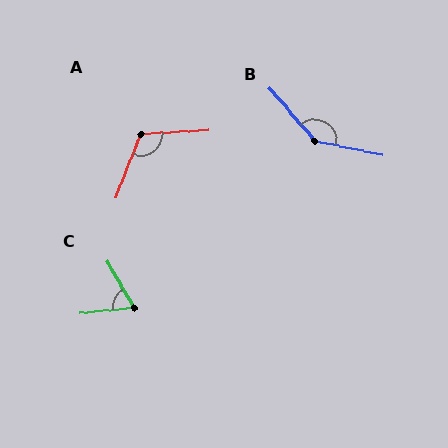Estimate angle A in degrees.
Approximately 115 degrees.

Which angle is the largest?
B, at approximately 142 degrees.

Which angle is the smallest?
C, at approximately 65 degrees.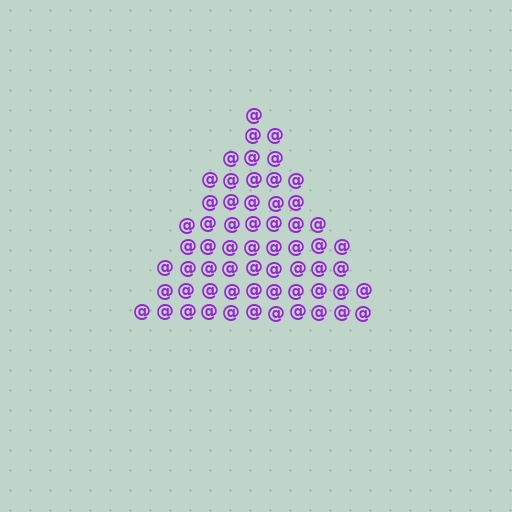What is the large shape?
The large shape is a triangle.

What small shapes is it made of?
It is made of small at signs.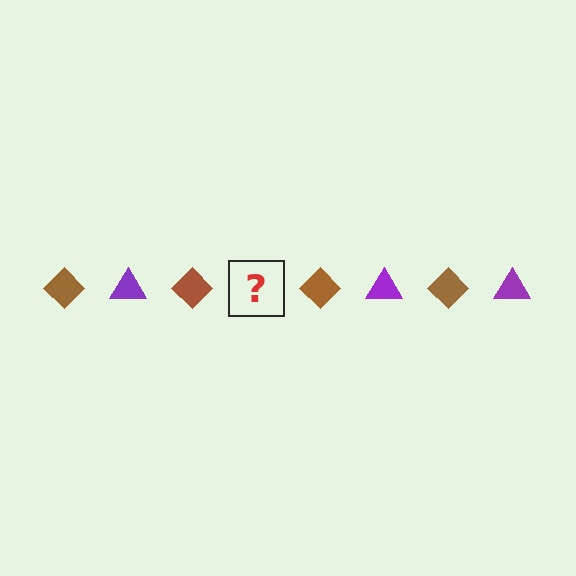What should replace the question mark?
The question mark should be replaced with a purple triangle.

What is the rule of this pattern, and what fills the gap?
The rule is that the pattern alternates between brown diamond and purple triangle. The gap should be filled with a purple triangle.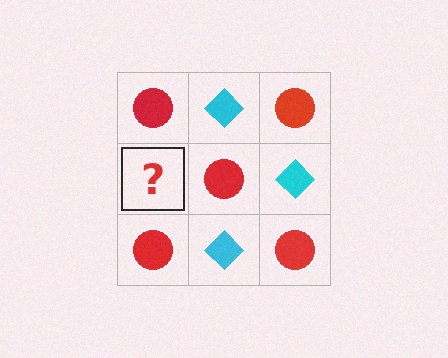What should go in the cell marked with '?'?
The missing cell should contain a cyan diamond.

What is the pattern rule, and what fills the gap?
The rule is that it alternates red circle and cyan diamond in a checkerboard pattern. The gap should be filled with a cyan diamond.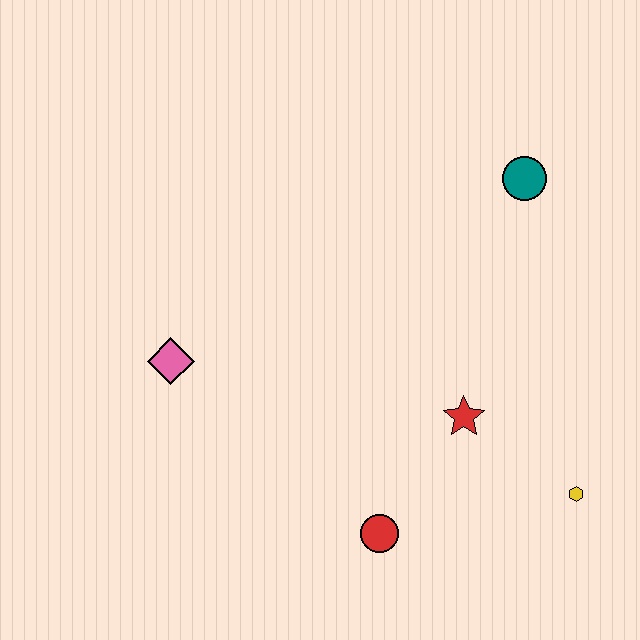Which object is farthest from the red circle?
The teal circle is farthest from the red circle.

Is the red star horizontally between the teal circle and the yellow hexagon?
No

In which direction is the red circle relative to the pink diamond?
The red circle is to the right of the pink diamond.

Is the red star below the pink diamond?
Yes